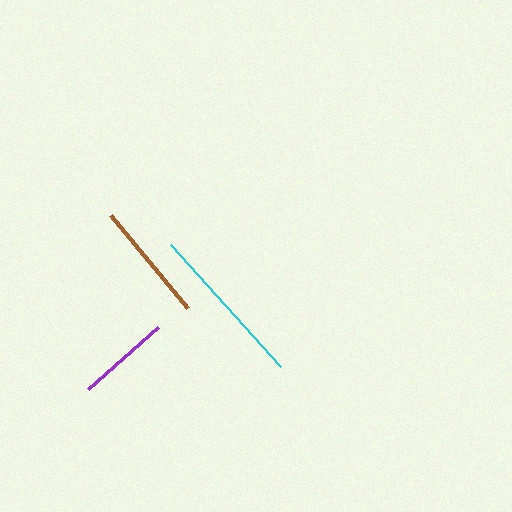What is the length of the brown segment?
The brown segment is approximately 121 pixels long.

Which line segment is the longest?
The cyan line is the longest at approximately 164 pixels.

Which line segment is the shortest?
The purple line is the shortest at approximately 93 pixels.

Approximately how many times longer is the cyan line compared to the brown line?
The cyan line is approximately 1.4 times the length of the brown line.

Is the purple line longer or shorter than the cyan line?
The cyan line is longer than the purple line.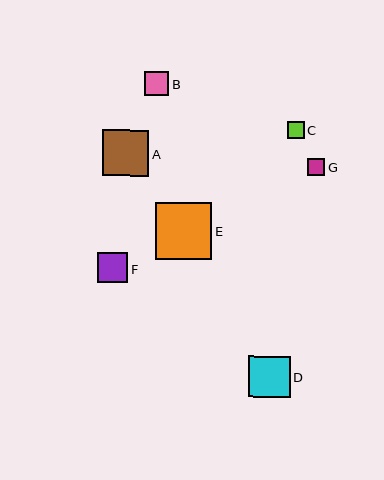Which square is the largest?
Square E is the largest with a size of approximately 56 pixels.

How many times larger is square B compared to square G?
Square B is approximately 1.4 times the size of square G.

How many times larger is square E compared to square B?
Square E is approximately 2.3 times the size of square B.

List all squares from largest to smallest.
From largest to smallest: E, A, D, F, B, G, C.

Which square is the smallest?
Square C is the smallest with a size of approximately 17 pixels.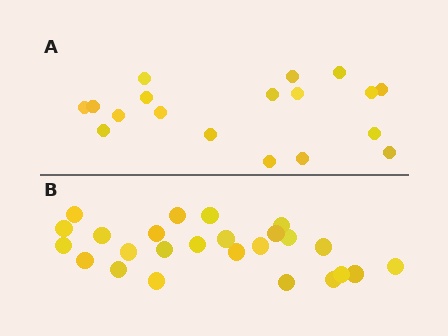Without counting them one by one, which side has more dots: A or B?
Region B (the bottom region) has more dots.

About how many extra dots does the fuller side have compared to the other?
Region B has roughly 8 or so more dots than region A.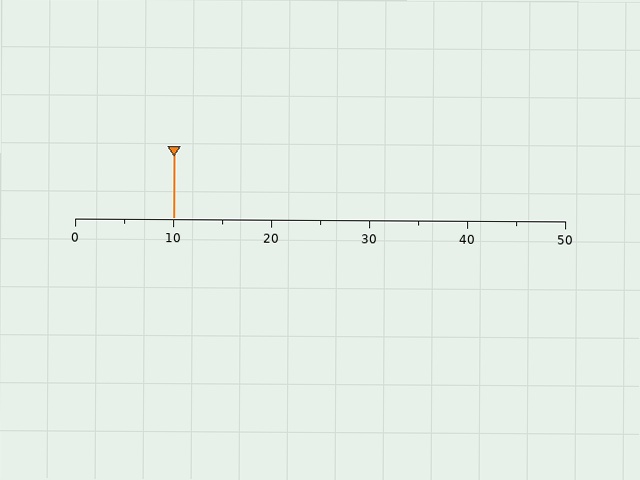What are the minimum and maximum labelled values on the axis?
The axis runs from 0 to 50.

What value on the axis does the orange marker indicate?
The marker indicates approximately 10.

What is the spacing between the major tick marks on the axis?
The major ticks are spaced 10 apart.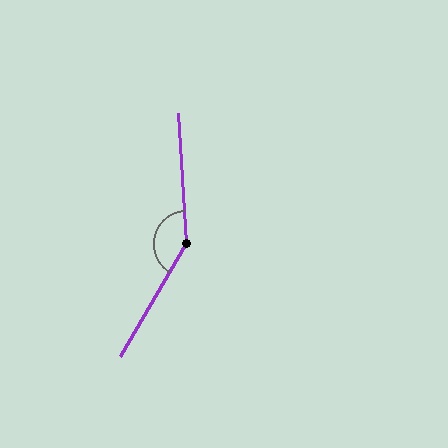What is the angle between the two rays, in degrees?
Approximately 146 degrees.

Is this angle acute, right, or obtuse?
It is obtuse.